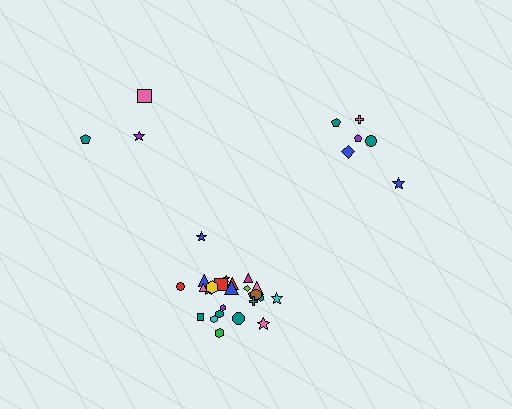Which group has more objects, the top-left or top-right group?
The top-right group.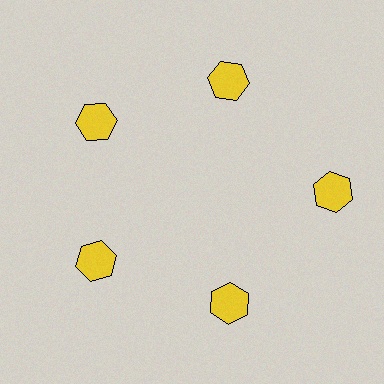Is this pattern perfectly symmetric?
No. The 5 yellow hexagons are arranged in a ring, but one element near the 3 o'clock position is pushed outward from the center, breaking the 5-fold rotational symmetry.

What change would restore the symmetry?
The symmetry would be restored by moving it inward, back onto the ring so that all 5 hexagons sit at equal angles and equal distance from the center.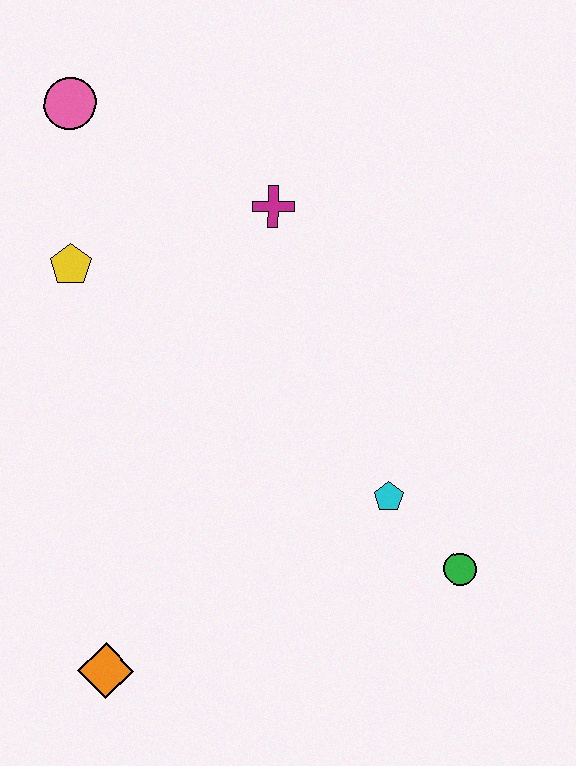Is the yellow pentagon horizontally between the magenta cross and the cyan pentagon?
No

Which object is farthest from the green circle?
The pink circle is farthest from the green circle.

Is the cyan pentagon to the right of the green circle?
No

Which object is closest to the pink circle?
The yellow pentagon is closest to the pink circle.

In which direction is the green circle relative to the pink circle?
The green circle is below the pink circle.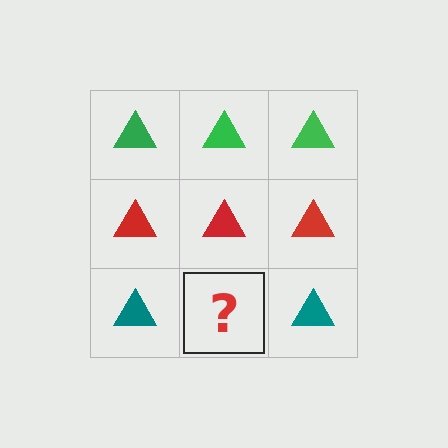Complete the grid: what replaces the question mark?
The question mark should be replaced with a teal triangle.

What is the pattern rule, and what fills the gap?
The rule is that each row has a consistent color. The gap should be filled with a teal triangle.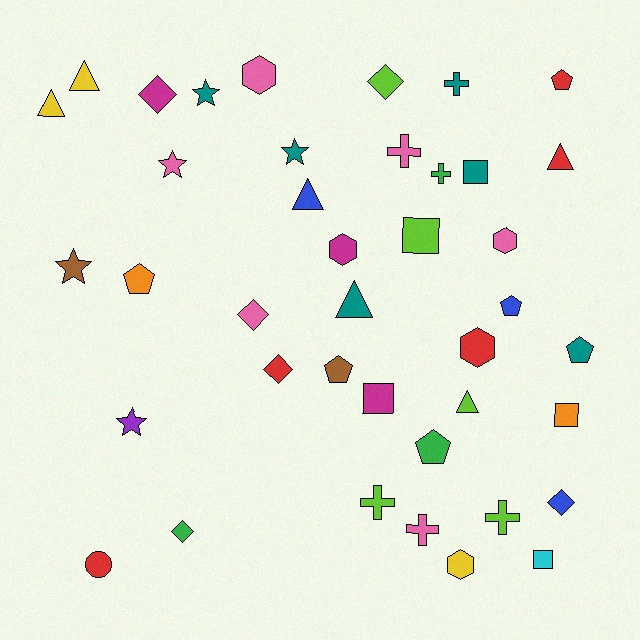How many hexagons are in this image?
There are 5 hexagons.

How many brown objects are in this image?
There are 2 brown objects.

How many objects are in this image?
There are 40 objects.